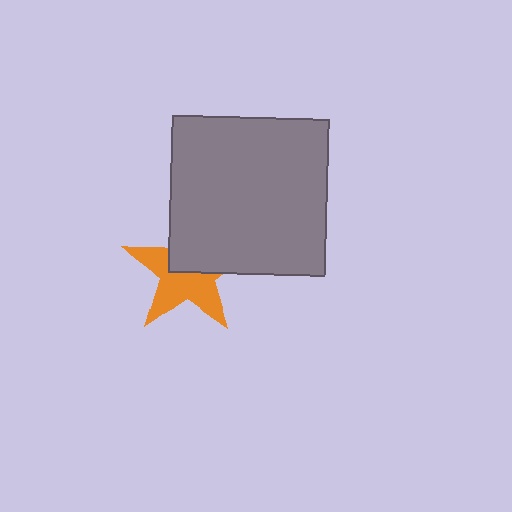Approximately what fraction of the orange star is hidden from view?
Roughly 45% of the orange star is hidden behind the gray square.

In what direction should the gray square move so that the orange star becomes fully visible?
The gray square should move toward the upper-right. That is the shortest direction to clear the overlap and leave the orange star fully visible.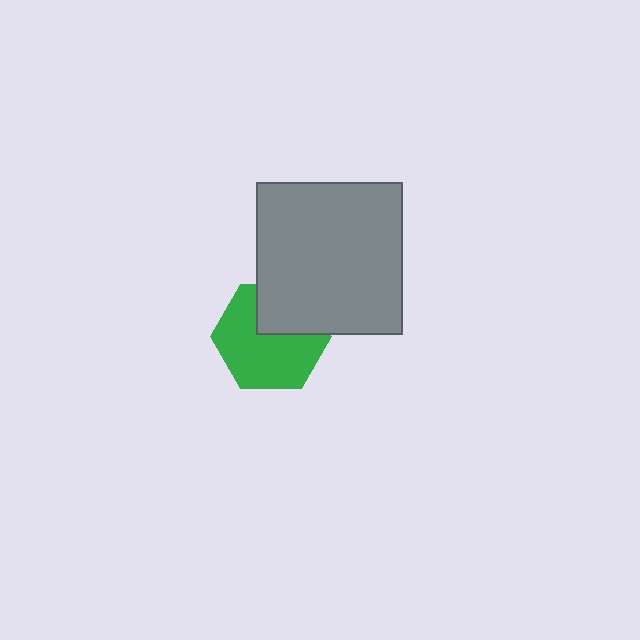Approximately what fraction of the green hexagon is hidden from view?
Roughly 33% of the green hexagon is hidden behind the gray rectangle.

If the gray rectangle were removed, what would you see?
You would see the complete green hexagon.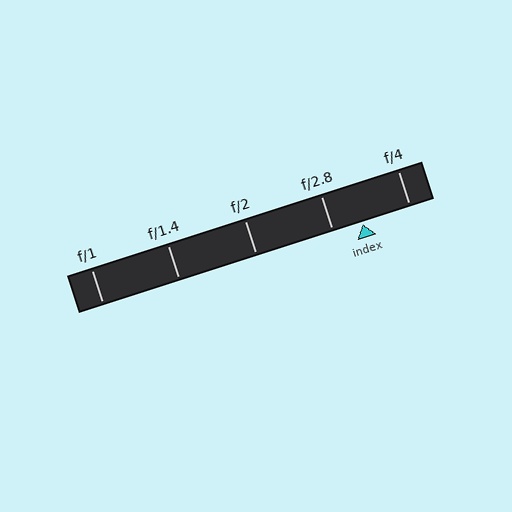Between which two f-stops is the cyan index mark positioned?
The index mark is between f/2.8 and f/4.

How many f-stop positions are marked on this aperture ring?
There are 5 f-stop positions marked.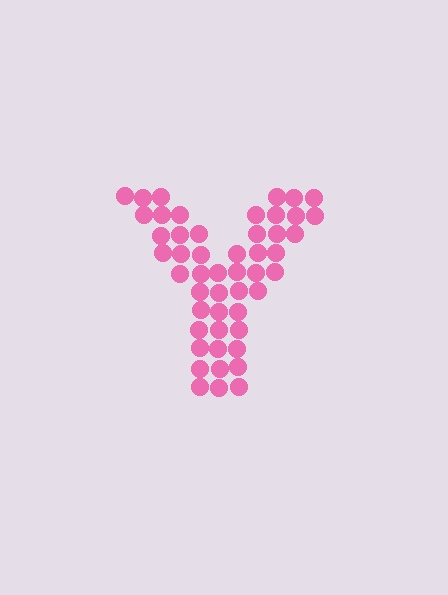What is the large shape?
The large shape is the letter Y.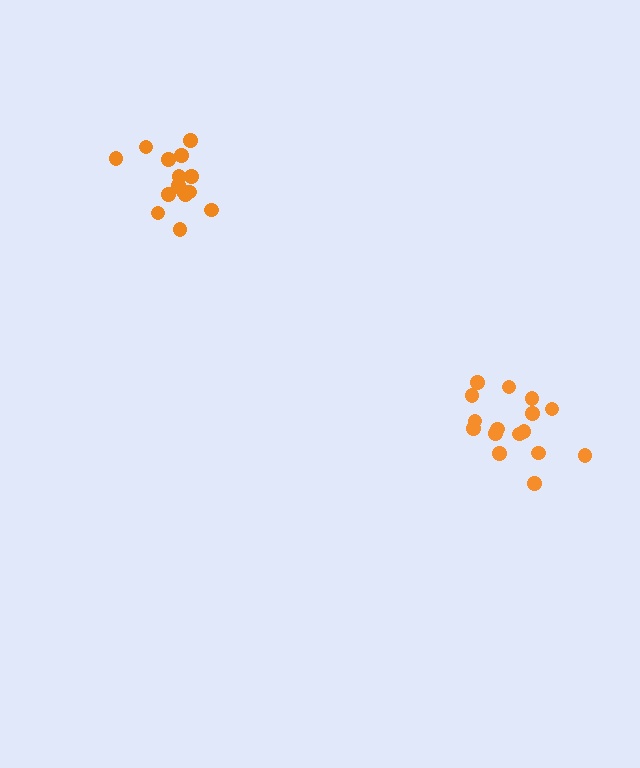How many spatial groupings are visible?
There are 2 spatial groupings.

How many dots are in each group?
Group 1: 15 dots, Group 2: 16 dots (31 total).